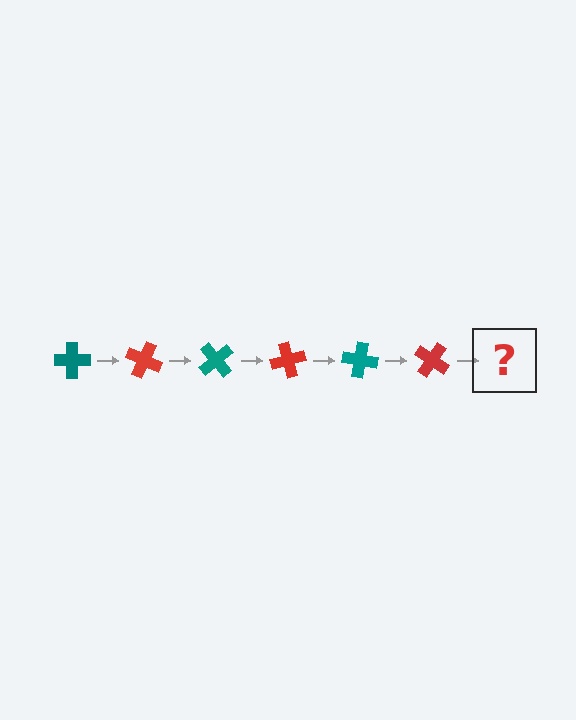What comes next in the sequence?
The next element should be a teal cross, rotated 150 degrees from the start.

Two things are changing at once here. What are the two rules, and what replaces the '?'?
The two rules are that it rotates 25 degrees each step and the color cycles through teal and red. The '?' should be a teal cross, rotated 150 degrees from the start.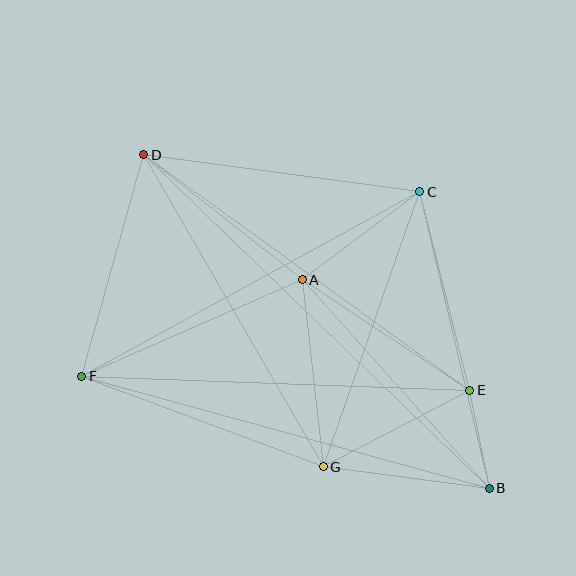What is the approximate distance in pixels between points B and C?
The distance between B and C is approximately 304 pixels.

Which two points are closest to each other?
Points B and E are closest to each other.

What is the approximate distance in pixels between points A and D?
The distance between A and D is approximately 202 pixels.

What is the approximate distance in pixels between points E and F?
The distance between E and F is approximately 388 pixels.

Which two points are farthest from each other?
Points B and D are farthest from each other.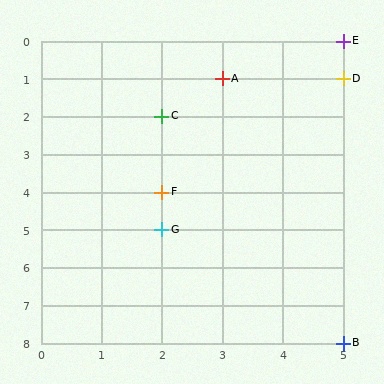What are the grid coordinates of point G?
Point G is at grid coordinates (2, 5).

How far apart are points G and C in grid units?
Points G and C are 3 rows apart.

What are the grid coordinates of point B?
Point B is at grid coordinates (5, 8).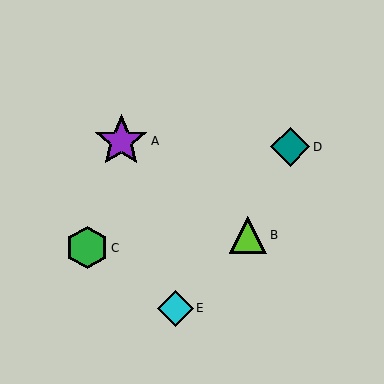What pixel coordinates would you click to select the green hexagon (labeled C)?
Click at (87, 248) to select the green hexagon C.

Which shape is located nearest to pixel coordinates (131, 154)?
The purple star (labeled A) at (121, 141) is nearest to that location.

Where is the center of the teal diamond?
The center of the teal diamond is at (290, 147).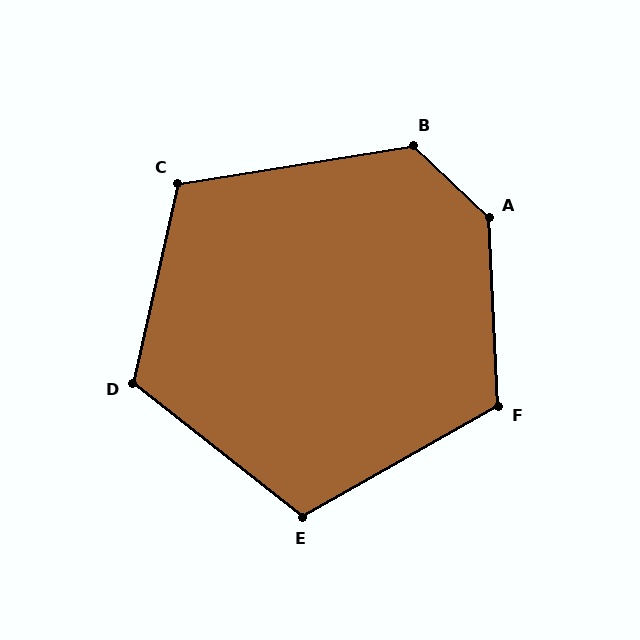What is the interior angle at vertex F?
Approximately 117 degrees (obtuse).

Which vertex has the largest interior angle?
A, at approximately 136 degrees.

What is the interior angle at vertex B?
Approximately 127 degrees (obtuse).